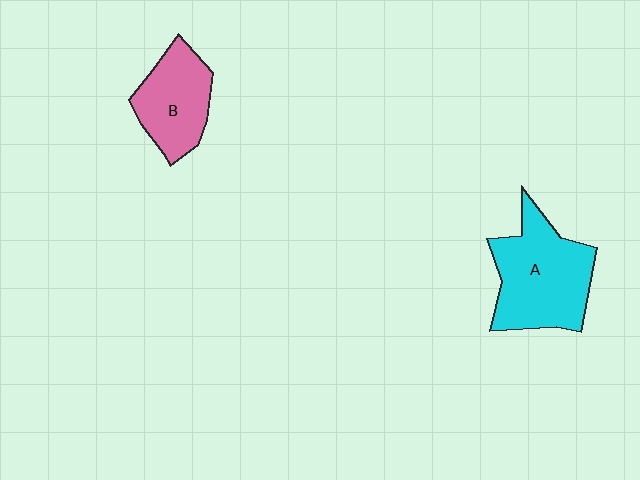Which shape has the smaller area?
Shape B (pink).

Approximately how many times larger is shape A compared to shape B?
Approximately 1.5 times.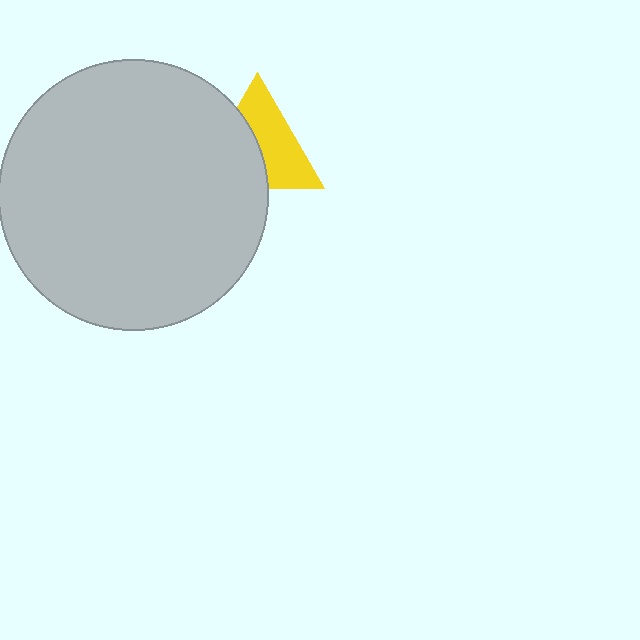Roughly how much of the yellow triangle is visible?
About half of it is visible (roughly 54%).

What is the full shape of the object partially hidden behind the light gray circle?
The partially hidden object is a yellow triangle.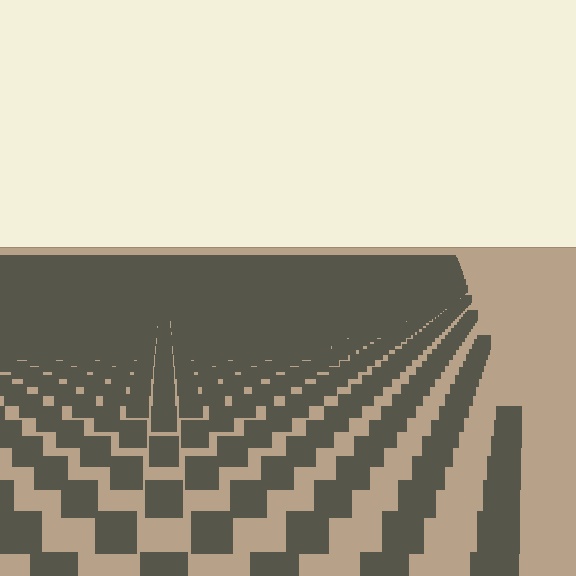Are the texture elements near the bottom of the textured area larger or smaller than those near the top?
Larger. Near the bottom, elements are closer to the viewer and appear at a bigger on-screen size.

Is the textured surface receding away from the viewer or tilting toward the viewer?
The surface is receding away from the viewer. Texture elements get smaller and denser toward the top.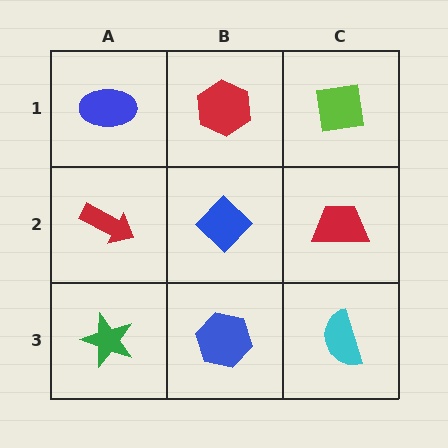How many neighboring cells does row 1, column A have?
2.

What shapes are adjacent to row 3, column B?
A blue diamond (row 2, column B), a green star (row 3, column A), a cyan semicircle (row 3, column C).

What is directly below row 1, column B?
A blue diamond.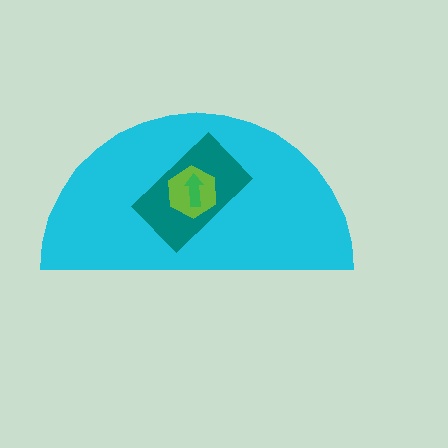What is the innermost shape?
The green arrow.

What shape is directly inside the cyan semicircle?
The teal rectangle.